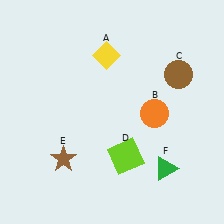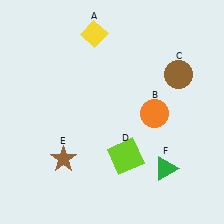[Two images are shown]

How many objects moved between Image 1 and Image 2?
1 object moved between the two images.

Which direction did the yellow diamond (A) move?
The yellow diamond (A) moved up.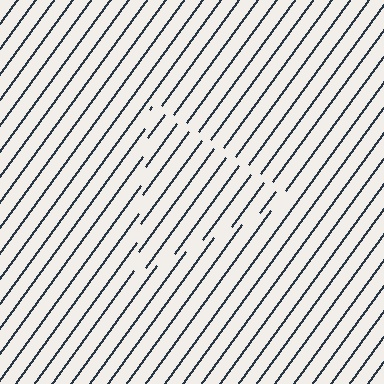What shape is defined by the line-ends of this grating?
An illusory triangle. The interior of the shape contains the same grating, shifted by half a period — the contour is defined by the phase discontinuity where line-ends from the inner and outer gratings abut.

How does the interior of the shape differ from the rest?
The interior of the shape contains the same grating, shifted by half a period — the contour is defined by the phase discontinuity where line-ends from the inner and outer gratings abut.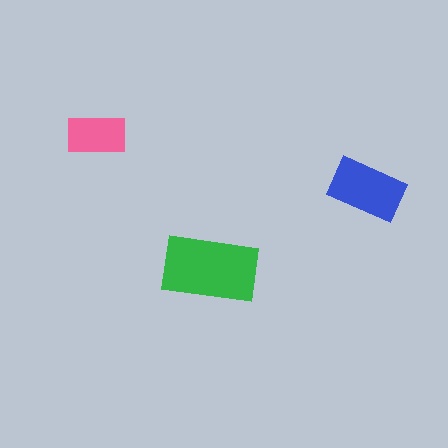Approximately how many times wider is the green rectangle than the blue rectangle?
About 1.5 times wider.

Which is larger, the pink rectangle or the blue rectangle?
The blue one.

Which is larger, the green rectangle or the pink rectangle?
The green one.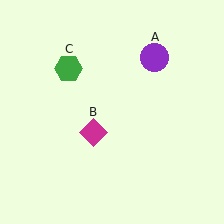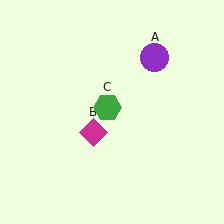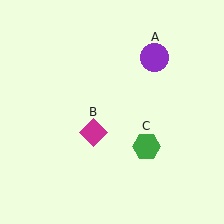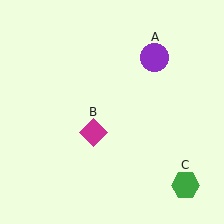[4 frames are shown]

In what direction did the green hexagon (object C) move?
The green hexagon (object C) moved down and to the right.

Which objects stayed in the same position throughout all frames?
Purple circle (object A) and magenta diamond (object B) remained stationary.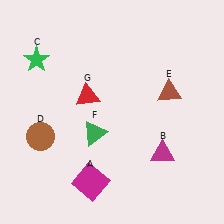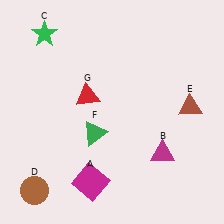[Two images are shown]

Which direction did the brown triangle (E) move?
The brown triangle (E) moved right.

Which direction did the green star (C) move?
The green star (C) moved up.